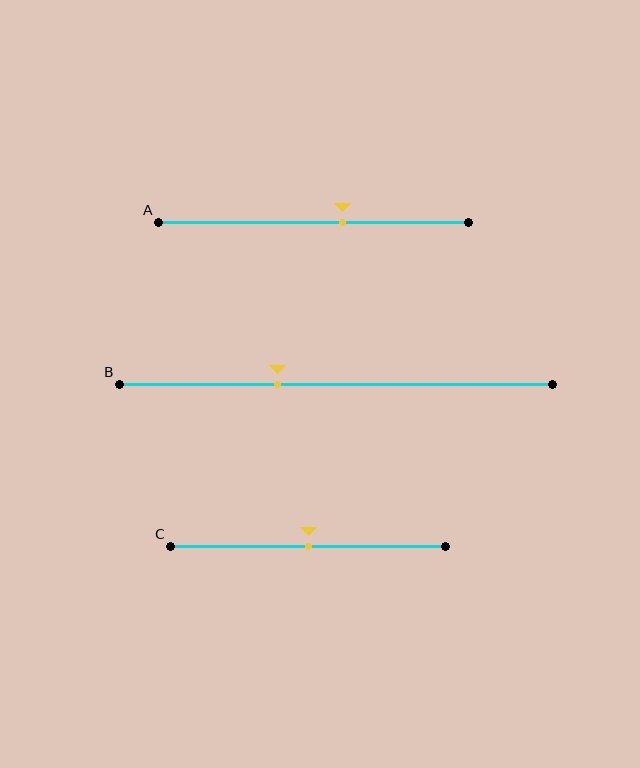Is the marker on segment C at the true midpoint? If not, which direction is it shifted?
Yes, the marker on segment C is at the true midpoint.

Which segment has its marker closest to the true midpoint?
Segment C has its marker closest to the true midpoint.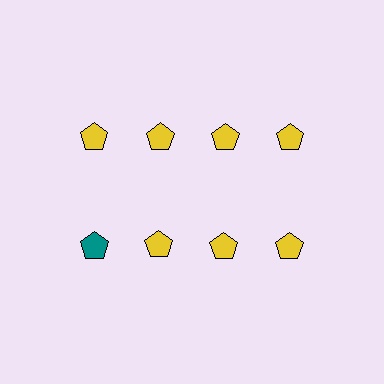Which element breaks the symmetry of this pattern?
The teal pentagon in the second row, leftmost column breaks the symmetry. All other shapes are yellow pentagons.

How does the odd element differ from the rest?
It has a different color: teal instead of yellow.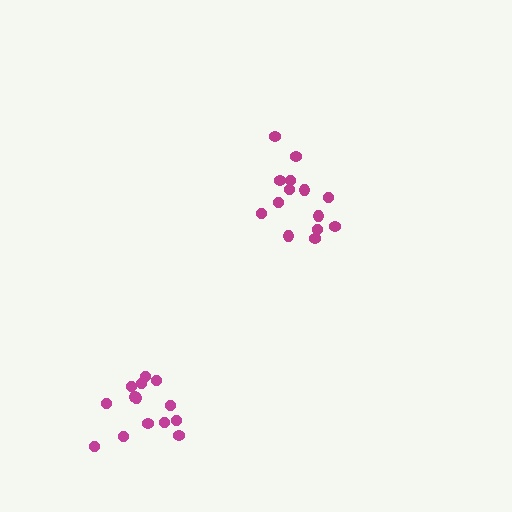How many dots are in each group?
Group 1: 14 dots, Group 2: 14 dots (28 total).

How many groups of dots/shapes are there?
There are 2 groups.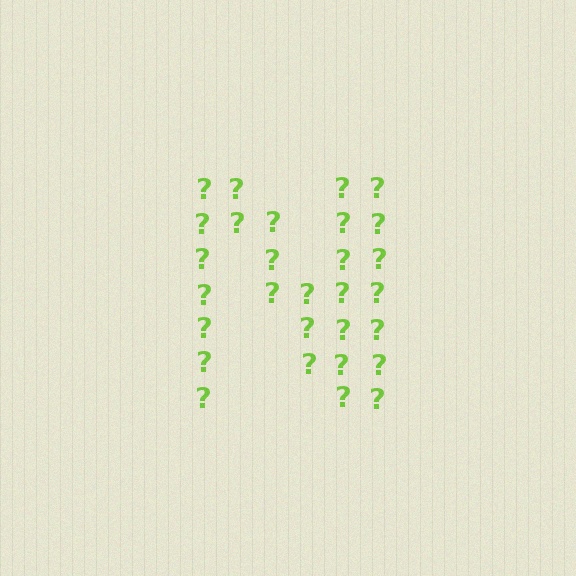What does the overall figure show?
The overall figure shows the letter N.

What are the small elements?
The small elements are question marks.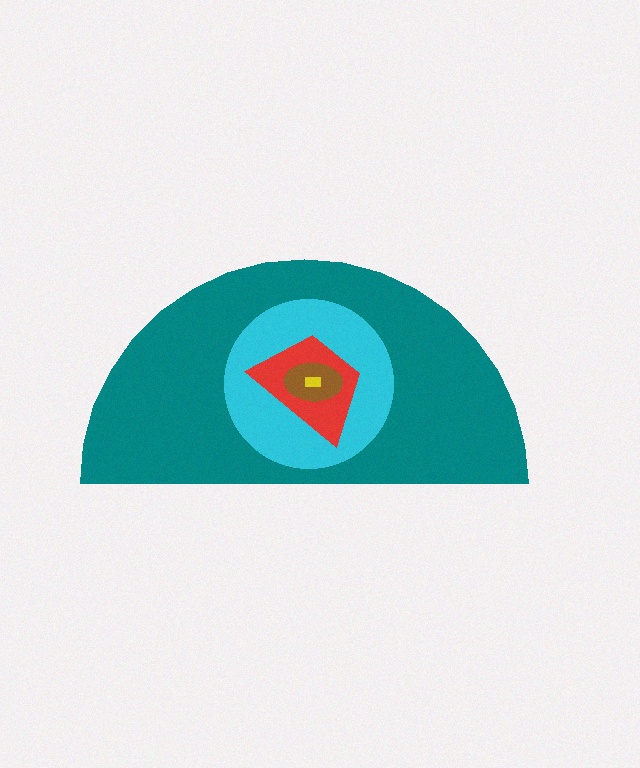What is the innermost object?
The yellow rectangle.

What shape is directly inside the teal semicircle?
The cyan circle.